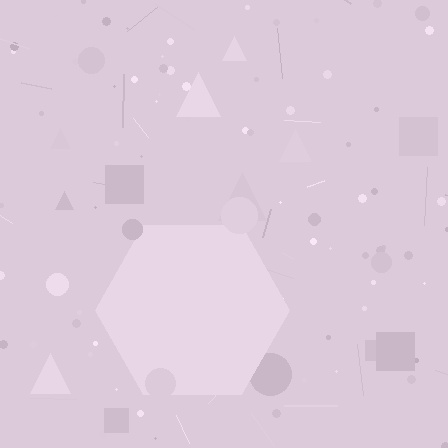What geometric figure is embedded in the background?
A hexagon is embedded in the background.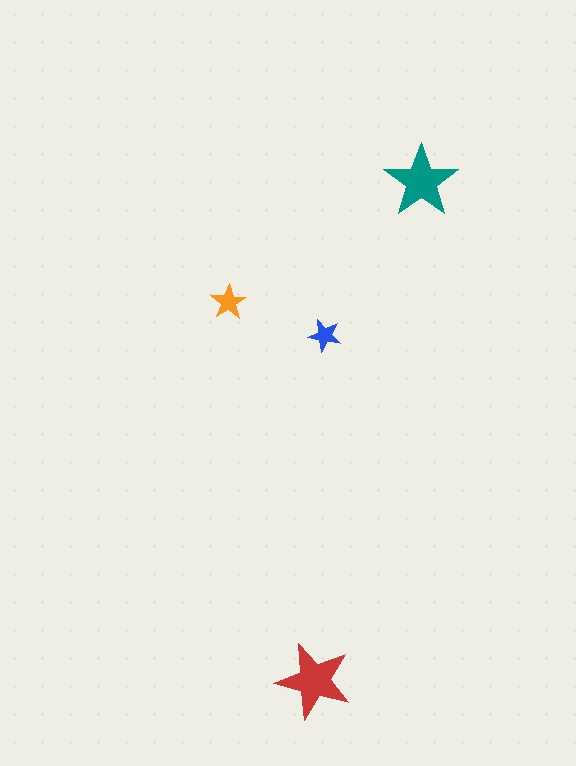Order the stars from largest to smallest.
the red one, the teal one, the orange one, the blue one.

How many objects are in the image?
There are 4 objects in the image.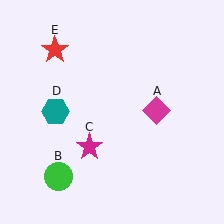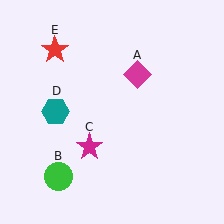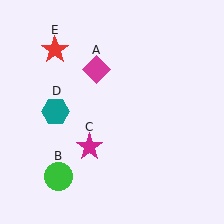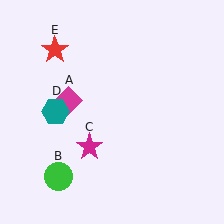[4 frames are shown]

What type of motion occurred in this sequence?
The magenta diamond (object A) rotated counterclockwise around the center of the scene.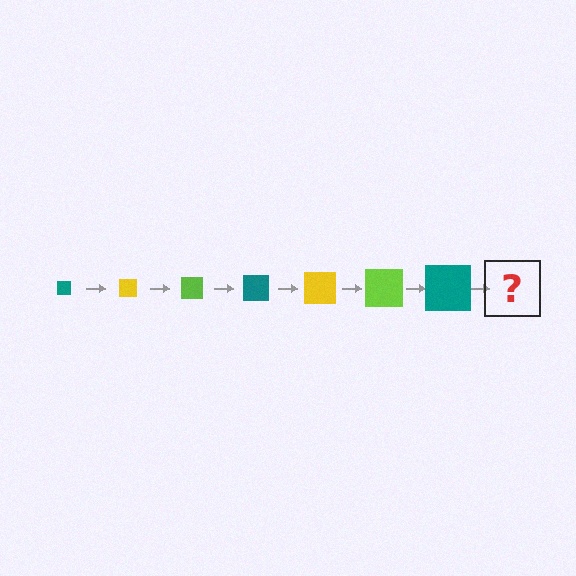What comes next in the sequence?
The next element should be a yellow square, larger than the previous one.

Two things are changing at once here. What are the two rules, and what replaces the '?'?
The two rules are that the square grows larger each step and the color cycles through teal, yellow, and lime. The '?' should be a yellow square, larger than the previous one.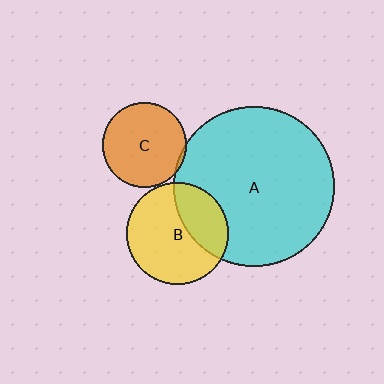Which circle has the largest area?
Circle A (cyan).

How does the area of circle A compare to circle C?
Approximately 3.6 times.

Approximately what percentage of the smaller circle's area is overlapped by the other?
Approximately 35%.